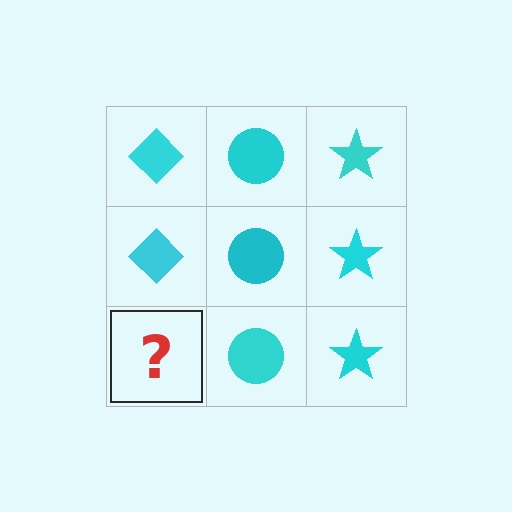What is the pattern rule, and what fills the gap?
The rule is that each column has a consistent shape. The gap should be filled with a cyan diamond.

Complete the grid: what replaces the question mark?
The question mark should be replaced with a cyan diamond.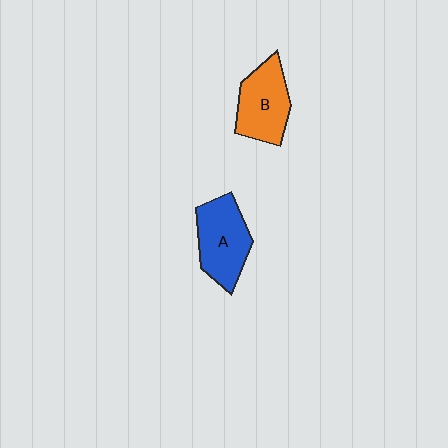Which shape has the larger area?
Shape A (blue).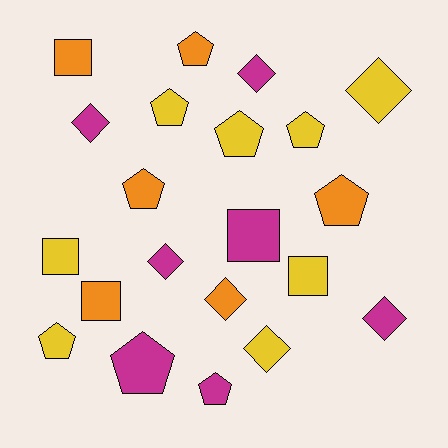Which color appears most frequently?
Yellow, with 8 objects.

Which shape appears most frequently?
Pentagon, with 9 objects.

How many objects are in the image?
There are 21 objects.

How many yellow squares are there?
There are 2 yellow squares.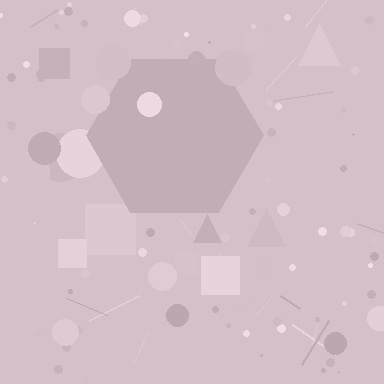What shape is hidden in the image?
A hexagon is hidden in the image.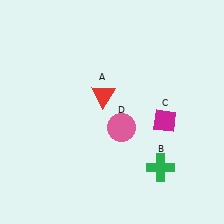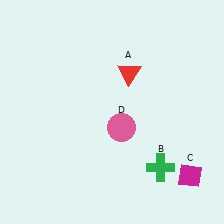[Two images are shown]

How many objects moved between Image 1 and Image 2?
2 objects moved between the two images.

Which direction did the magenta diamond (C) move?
The magenta diamond (C) moved down.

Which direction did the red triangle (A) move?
The red triangle (A) moved right.